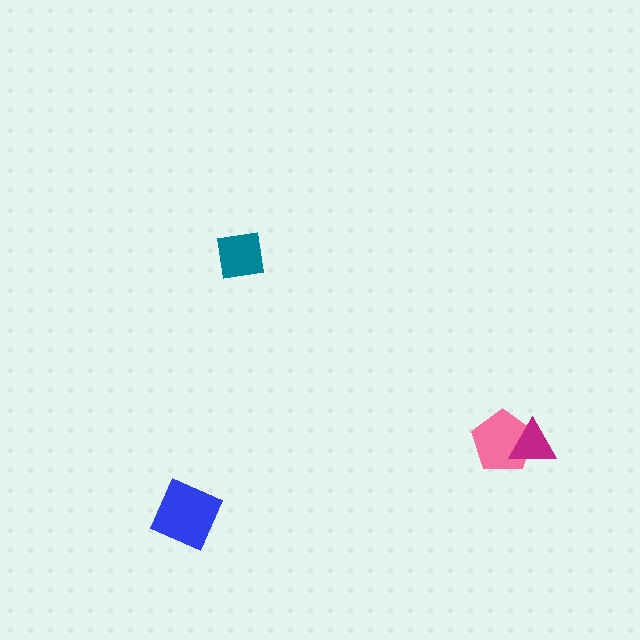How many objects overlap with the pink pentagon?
1 object overlaps with the pink pentagon.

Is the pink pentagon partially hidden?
Yes, it is partially covered by another shape.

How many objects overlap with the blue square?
0 objects overlap with the blue square.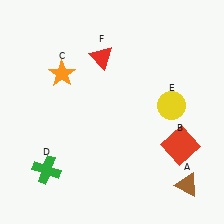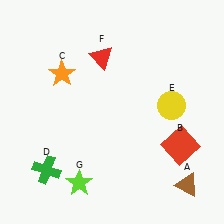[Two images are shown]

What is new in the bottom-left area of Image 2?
A lime star (G) was added in the bottom-left area of Image 2.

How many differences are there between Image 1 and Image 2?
There is 1 difference between the two images.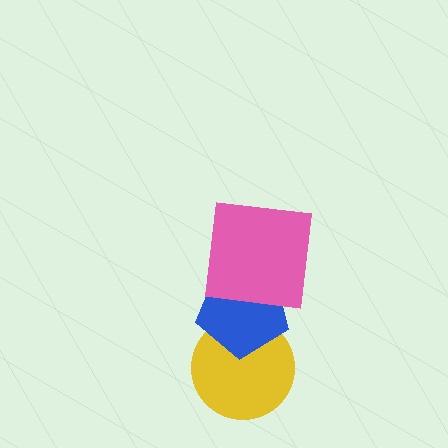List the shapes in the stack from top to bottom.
From top to bottom: the pink square, the blue pentagon, the yellow circle.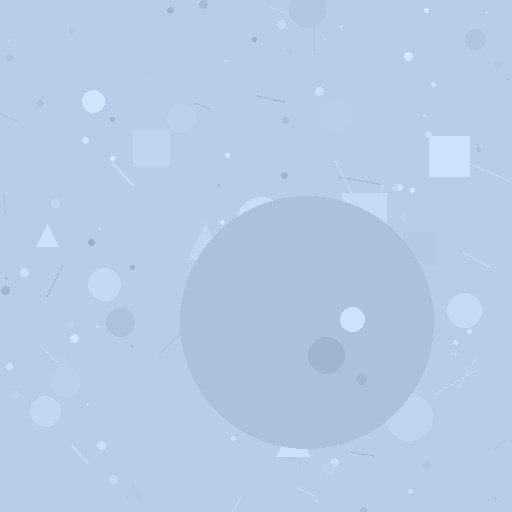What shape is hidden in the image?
A circle is hidden in the image.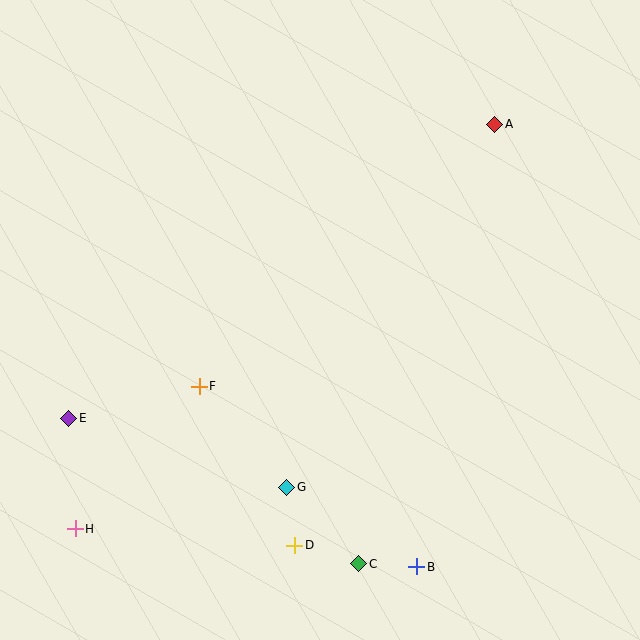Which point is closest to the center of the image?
Point F at (199, 386) is closest to the center.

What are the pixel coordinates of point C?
Point C is at (359, 564).